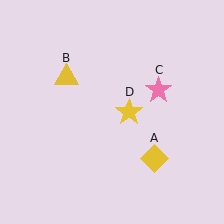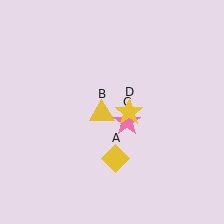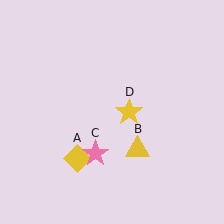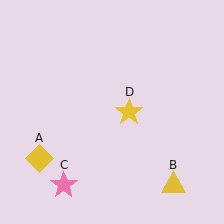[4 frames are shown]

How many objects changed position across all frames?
3 objects changed position: yellow diamond (object A), yellow triangle (object B), pink star (object C).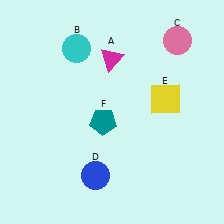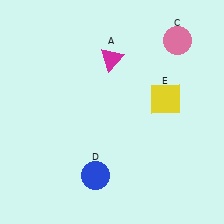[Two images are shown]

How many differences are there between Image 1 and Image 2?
There are 2 differences between the two images.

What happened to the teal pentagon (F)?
The teal pentagon (F) was removed in Image 2. It was in the bottom-left area of Image 1.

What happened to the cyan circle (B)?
The cyan circle (B) was removed in Image 2. It was in the top-left area of Image 1.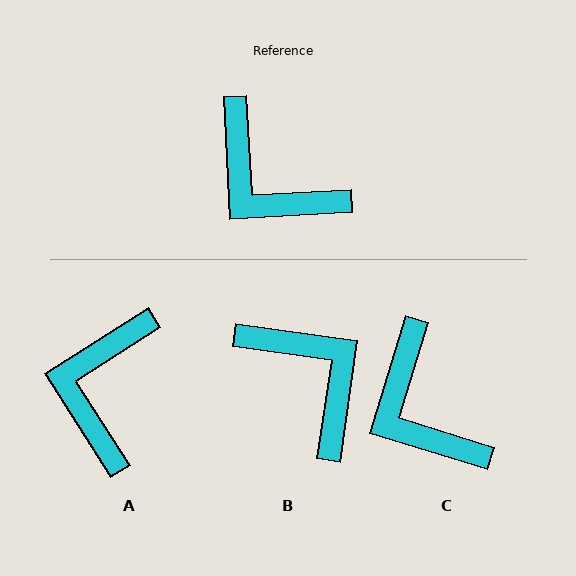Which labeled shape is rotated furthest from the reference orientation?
B, about 169 degrees away.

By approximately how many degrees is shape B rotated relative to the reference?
Approximately 169 degrees counter-clockwise.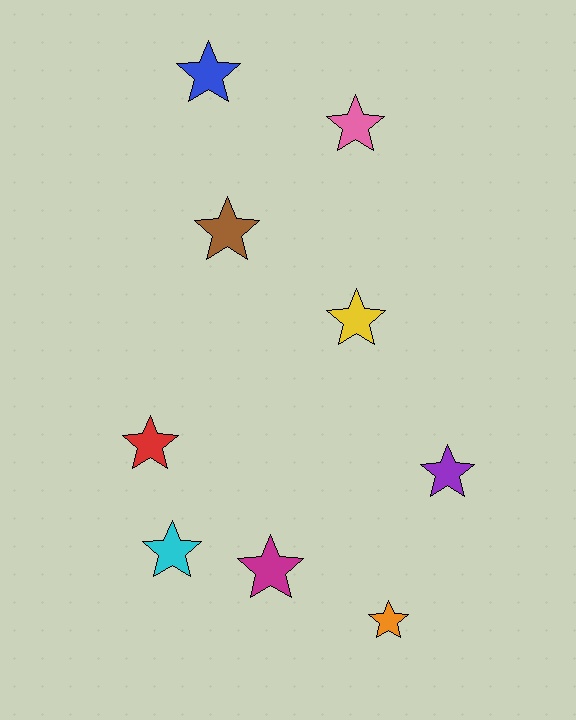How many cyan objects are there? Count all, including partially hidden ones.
There is 1 cyan object.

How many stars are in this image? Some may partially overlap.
There are 9 stars.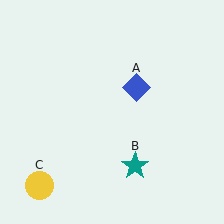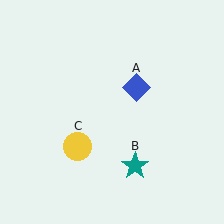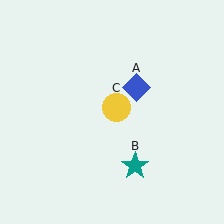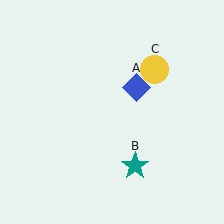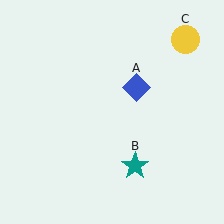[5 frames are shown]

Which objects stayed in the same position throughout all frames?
Blue diamond (object A) and teal star (object B) remained stationary.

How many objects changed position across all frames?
1 object changed position: yellow circle (object C).